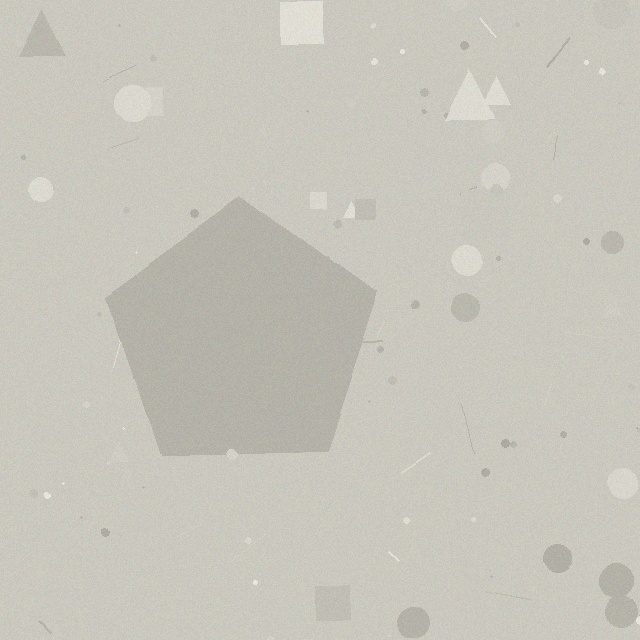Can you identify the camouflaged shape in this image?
The camouflaged shape is a pentagon.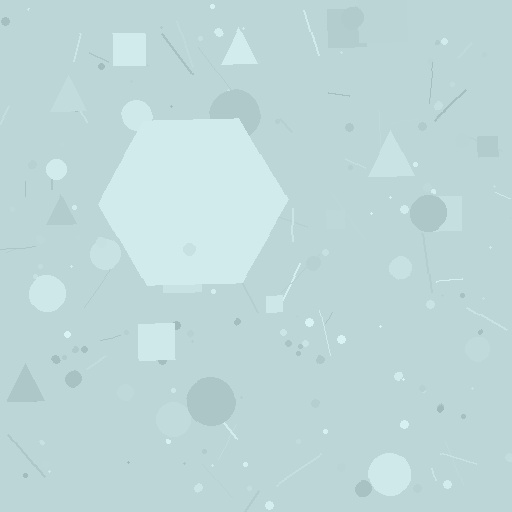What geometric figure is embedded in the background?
A hexagon is embedded in the background.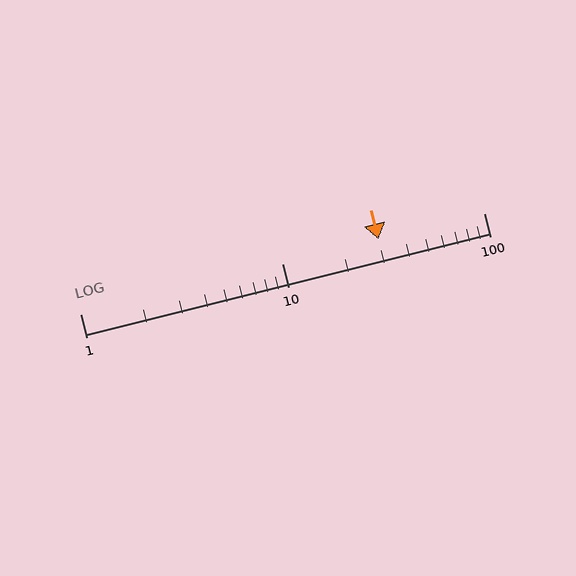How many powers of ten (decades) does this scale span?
The scale spans 2 decades, from 1 to 100.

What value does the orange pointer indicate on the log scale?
The pointer indicates approximately 30.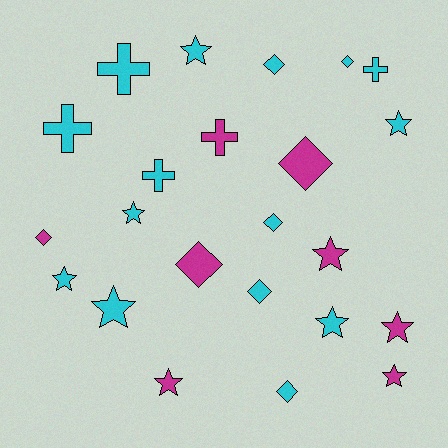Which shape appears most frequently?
Star, with 10 objects.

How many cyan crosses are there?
There are 4 cyan crosses.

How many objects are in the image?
There are 23 objects.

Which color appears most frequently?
Cyan, with 15 objects.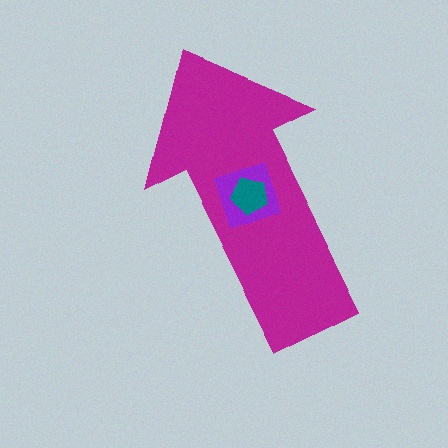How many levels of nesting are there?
3.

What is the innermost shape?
The teal pentagon.